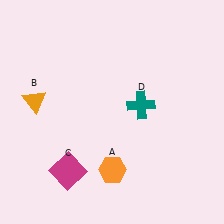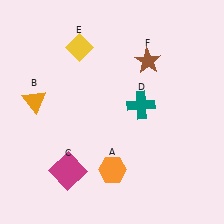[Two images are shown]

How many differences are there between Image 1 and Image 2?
There are 2 differences between the two images.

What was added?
A yellow diamond (E), a brown star (F) were added in Image 2.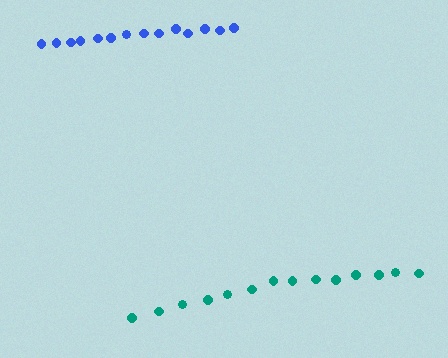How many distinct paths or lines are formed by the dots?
There are 2 distinct paths.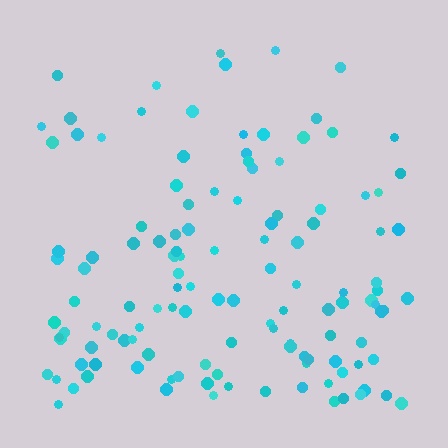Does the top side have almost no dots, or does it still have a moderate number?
Still a moderate number, just noticeably fewer than the bottom.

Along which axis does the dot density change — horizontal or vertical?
Vertical.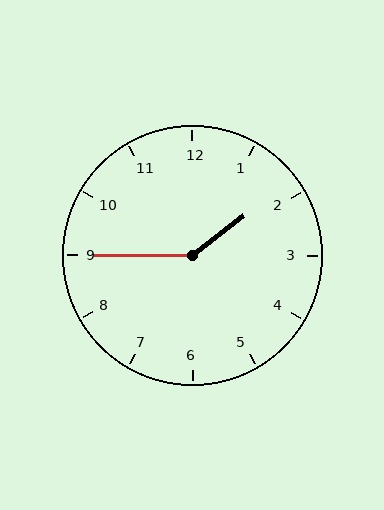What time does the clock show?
1:45.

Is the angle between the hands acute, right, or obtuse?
It is obtuse.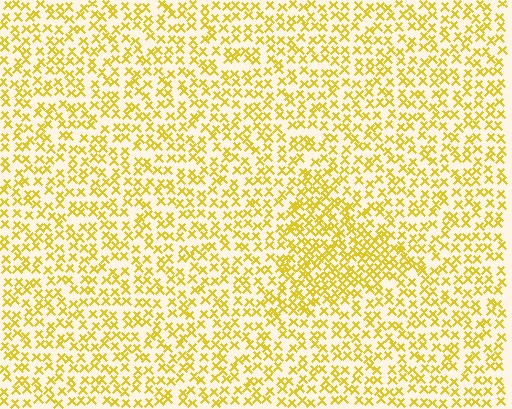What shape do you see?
I see a triangle.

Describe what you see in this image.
The image contains small yellow elements arranged at two different densities. A triangle-shaped region is visible where the elements are more densely packed than the surrounding area.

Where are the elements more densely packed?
The elements are more densely packed inside the triangle boundary.